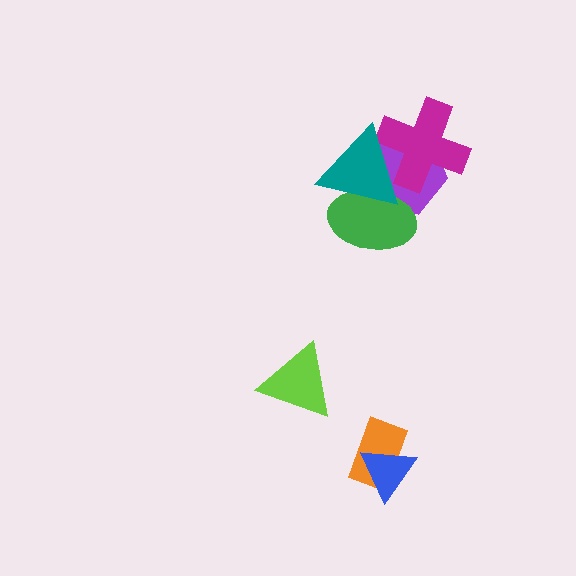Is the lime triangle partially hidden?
No, no other shape covers it.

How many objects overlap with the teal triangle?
3 objects overlap with the teal triangle.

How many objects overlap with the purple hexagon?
3 objects overlap with the purple hexagon.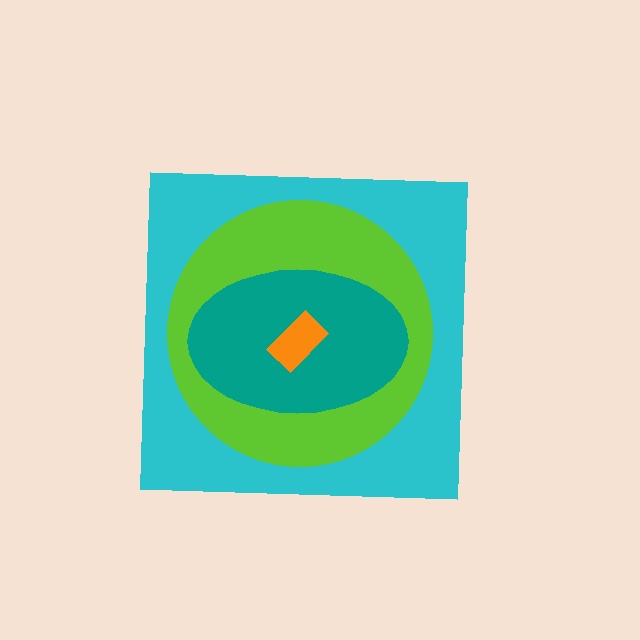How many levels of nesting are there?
4.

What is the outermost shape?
The cyan square.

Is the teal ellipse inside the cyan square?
Yes.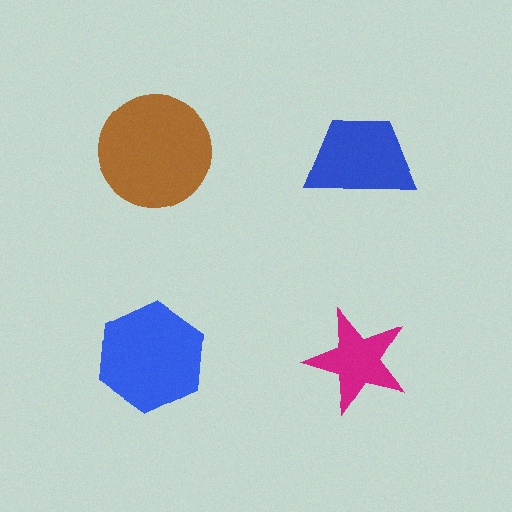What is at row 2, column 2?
A magenta star.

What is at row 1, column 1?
A brown circle.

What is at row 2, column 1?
A blue hexagon.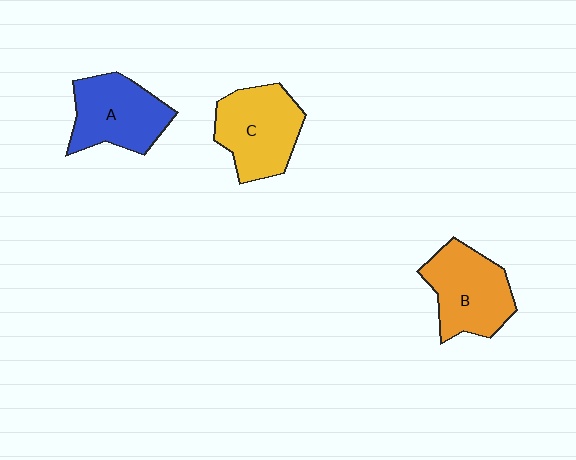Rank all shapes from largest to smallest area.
From largest to smallest: C (yellow), B (orange), A (blue).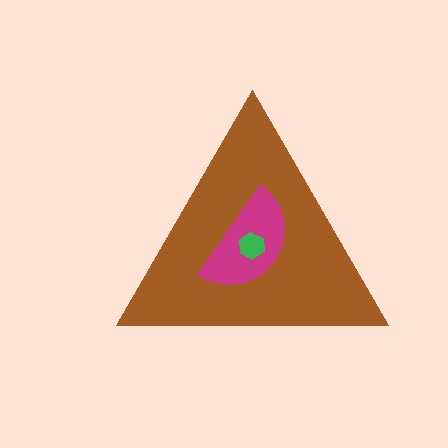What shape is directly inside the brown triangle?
The magenta semicircle.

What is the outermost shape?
The brown triangle.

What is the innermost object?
The green hexagon.